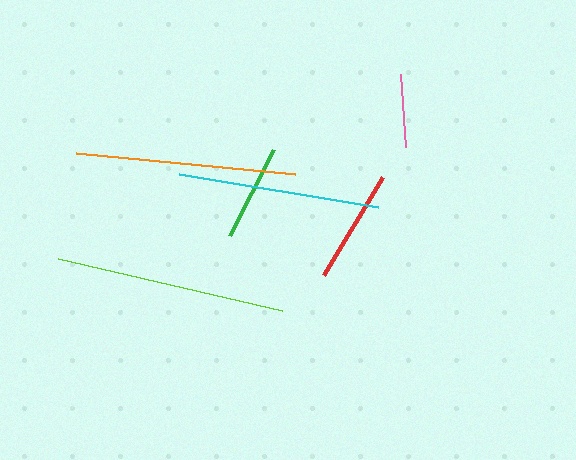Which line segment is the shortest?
The pink line is the shortest at approximately 73 pixels.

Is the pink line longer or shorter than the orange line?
The orange line is longer than the pink line.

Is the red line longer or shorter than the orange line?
The orange line is longer than the red line.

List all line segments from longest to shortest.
From longest to shortest: lime, orange, cyan, red, green, pink.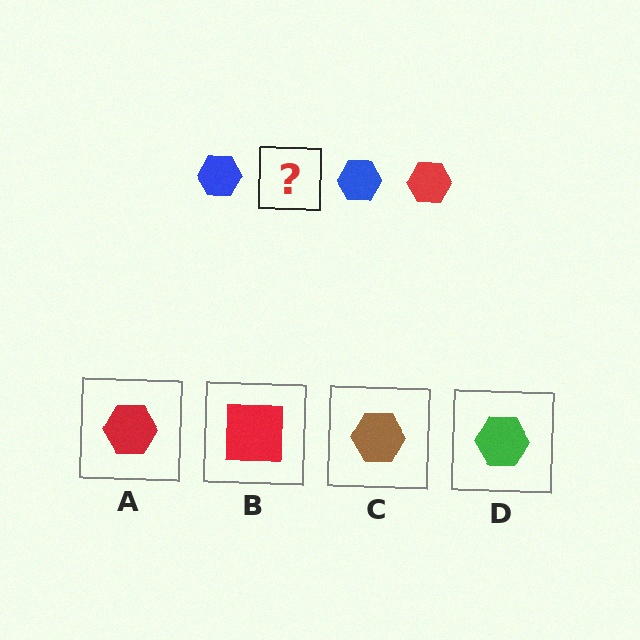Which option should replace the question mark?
Option A.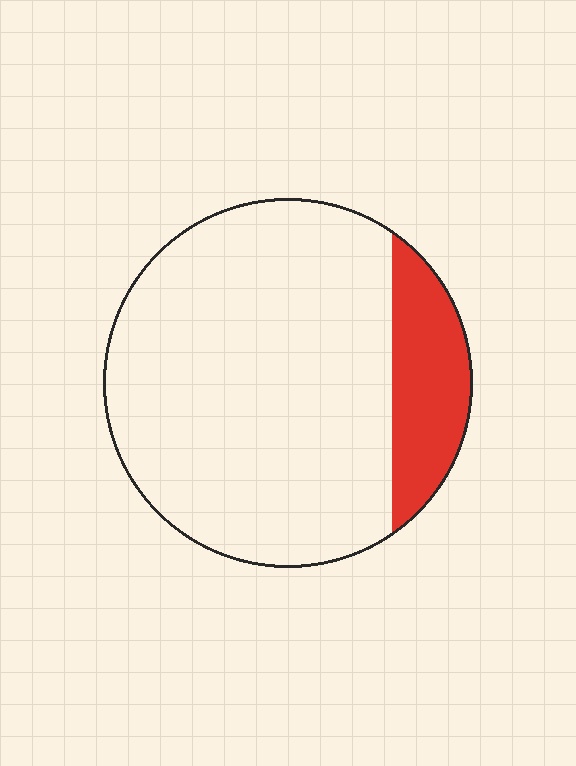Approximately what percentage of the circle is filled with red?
Approximately 15%.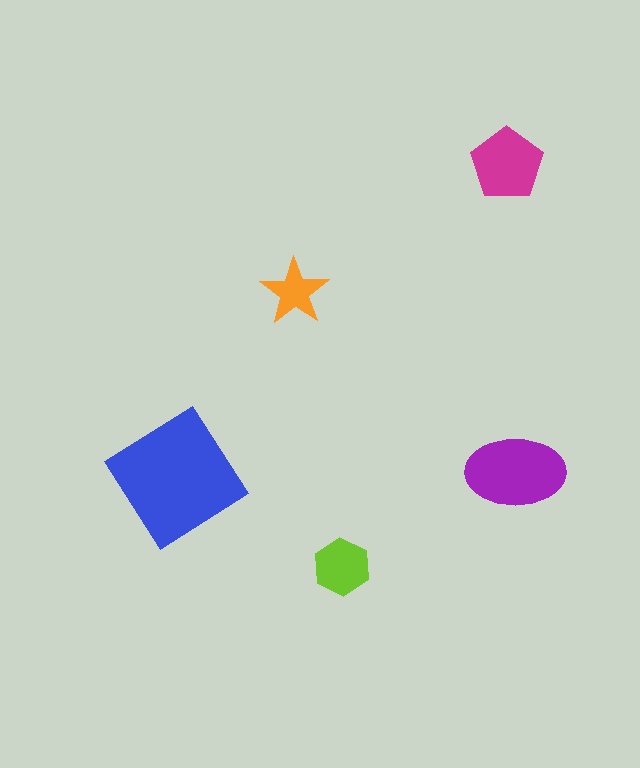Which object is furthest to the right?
The purple ellipse is rightmost.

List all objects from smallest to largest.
The orange star, the lime hexagon, the magenta pentagon, the purple ellipse, the blue diamond.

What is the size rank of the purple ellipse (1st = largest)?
2nd.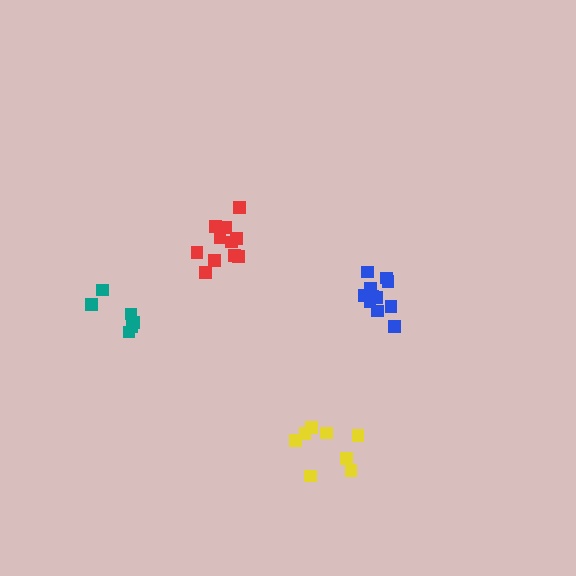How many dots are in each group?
Group 1: 11 dots, Group 2: 11 dots, Group 3: 6 dots, Group 4: 8 dots (36 total).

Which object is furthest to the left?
The teal cluster is leftmost.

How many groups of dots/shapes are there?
There are 4 groups.